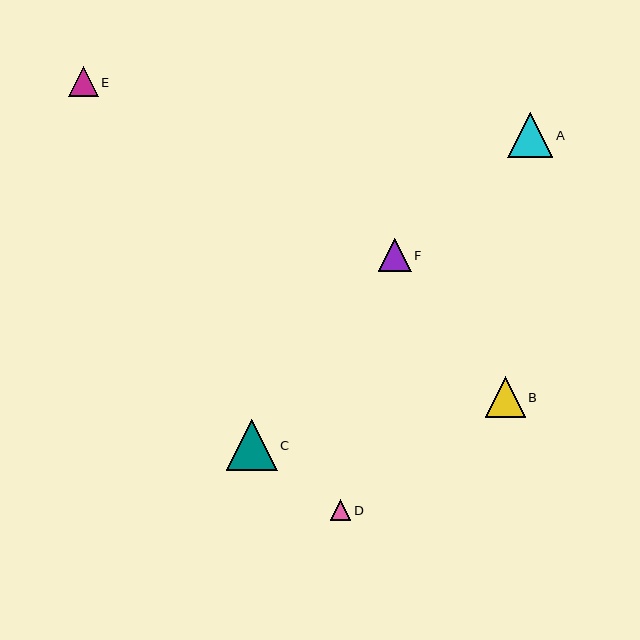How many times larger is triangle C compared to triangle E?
Triangle C is approximately 1.7 times the size of triangle E.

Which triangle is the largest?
Triangle C is the largest with a size of approximately 51 pixels.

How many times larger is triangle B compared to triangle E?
Triangle B is approximately 1.3 times the size of triangle E.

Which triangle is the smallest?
Triangle D is the smallest with a size of approximately 21 pixels.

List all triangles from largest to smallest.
From largest to smallest: C, A, B, F, E, D.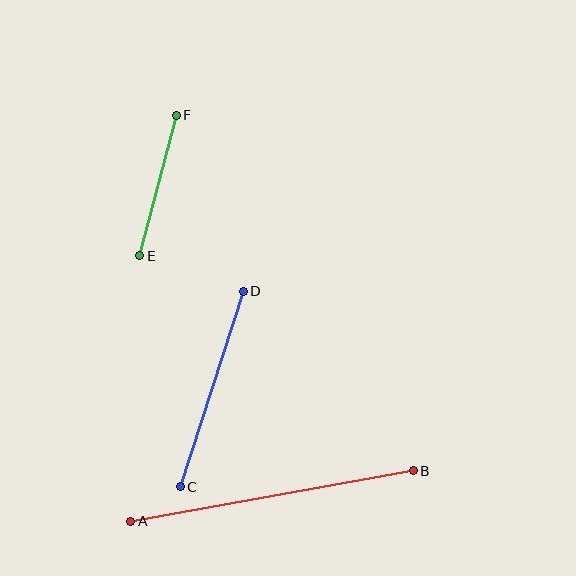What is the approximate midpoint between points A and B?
The midpoint is at approximately (272, 496) pixels.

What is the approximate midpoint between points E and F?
The midpoint is at approximately (158, 185) pixels.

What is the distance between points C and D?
The distance is approximately 206 pixels.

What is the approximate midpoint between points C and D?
The midpoint is at approximately (212, 389) pixels.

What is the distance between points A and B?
The distance is approximately 287 pixels.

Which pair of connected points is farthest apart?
Points A and B are farthest apart.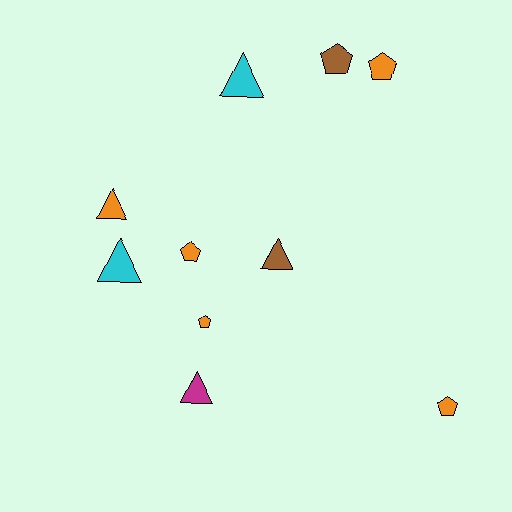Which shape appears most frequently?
Triangle, with 5 objects.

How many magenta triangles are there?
There is 1 magenta triangle.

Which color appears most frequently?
Orange, with 5 objects.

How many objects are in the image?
There are 10 objects.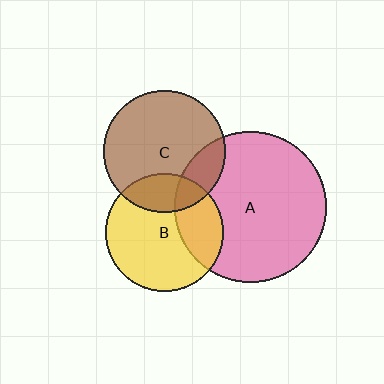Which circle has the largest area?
Circle A (pink).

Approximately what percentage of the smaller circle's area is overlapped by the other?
Approximately 20%.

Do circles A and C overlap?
Yes.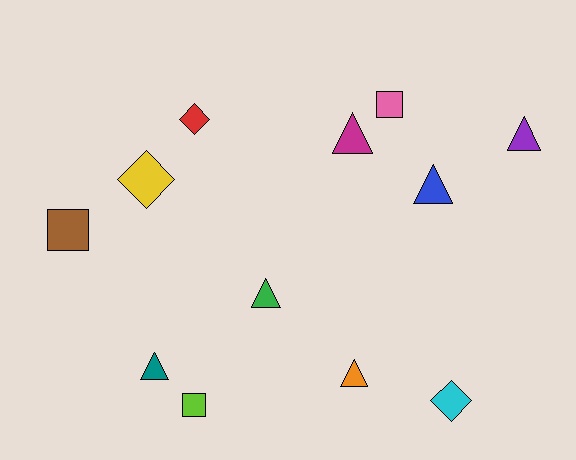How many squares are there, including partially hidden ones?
There are 3 squares.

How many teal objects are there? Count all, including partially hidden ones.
There is 1 teal object.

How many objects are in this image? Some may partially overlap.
There are 12 objects.